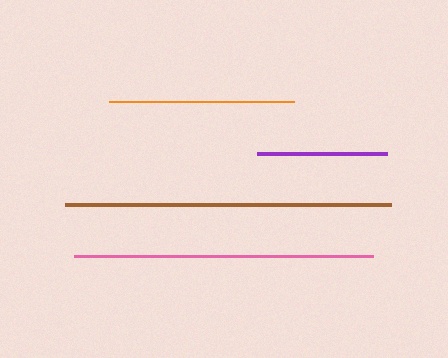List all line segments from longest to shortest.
From longest to shortest: brown, pink, orange, purple.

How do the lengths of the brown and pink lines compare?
The brown and pink lines are approximately the same length.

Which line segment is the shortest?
The purple line is the shortest at approximately 130 pixels.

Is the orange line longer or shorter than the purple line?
The orange line is longer than the purple line.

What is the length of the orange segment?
The orange segment is approximately 185 pixels long.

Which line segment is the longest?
The brown line is the longest at approximately 327 pixels.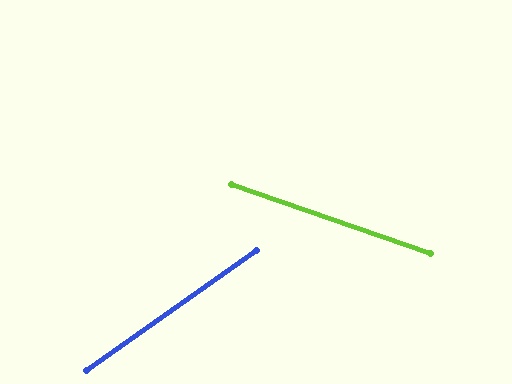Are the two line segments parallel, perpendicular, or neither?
Neither parallel nor perpendicular — they differ by about 54°.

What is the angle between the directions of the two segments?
Approximately 54 degrees.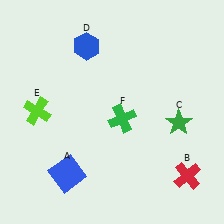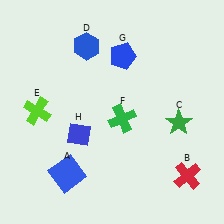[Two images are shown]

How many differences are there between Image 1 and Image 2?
There are 2 differences between the two images.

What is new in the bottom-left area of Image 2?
A blue diamond (H) was added in the bottom-left area of Image 2.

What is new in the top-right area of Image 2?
A blue pentagon (G) was added in the top-right area of Image 2.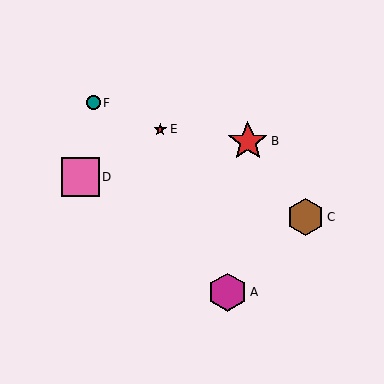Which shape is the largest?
The red star (labeled B) is the largest.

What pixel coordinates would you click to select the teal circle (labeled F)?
Click at (93, 103) to select the teal circle F.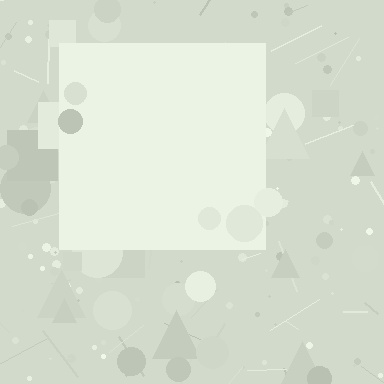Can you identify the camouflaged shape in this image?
The camouflaged shape is a square.